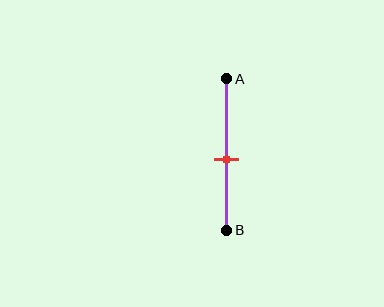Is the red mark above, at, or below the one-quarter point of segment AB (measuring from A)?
The red mark is below the one-quarter point of segment AB.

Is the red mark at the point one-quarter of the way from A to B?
No, the mark is at about 55% from A, not at the 25% one-quarter point.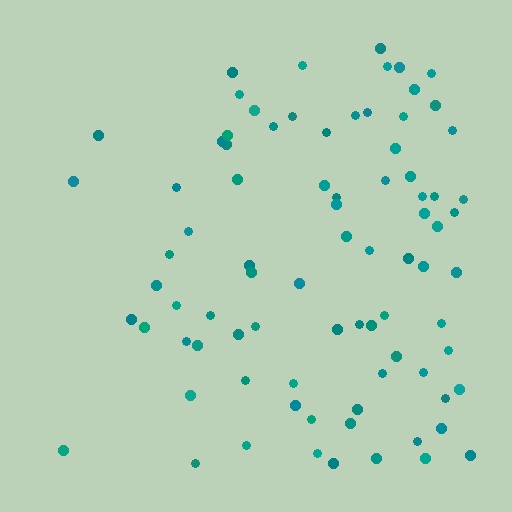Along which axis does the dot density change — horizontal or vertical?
Horizontal.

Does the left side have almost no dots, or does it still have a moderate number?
Still a moderate number, just noticeably fewer than the right.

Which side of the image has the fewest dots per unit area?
The left.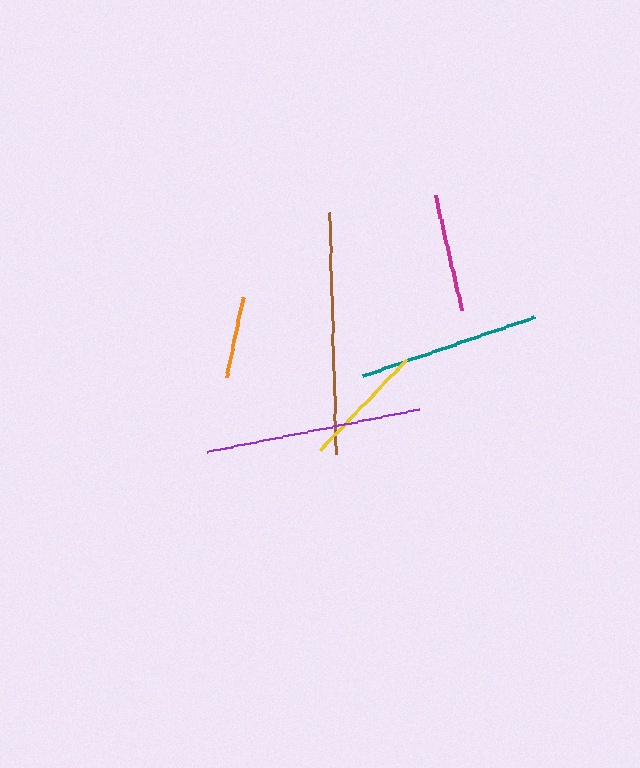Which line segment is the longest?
The brown line is the longest at approximately 242 pixels.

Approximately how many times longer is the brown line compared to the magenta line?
The brown line is approximately 2.1 times the length of the magenta line.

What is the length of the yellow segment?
The yellow segment is approximately 125 pixels long.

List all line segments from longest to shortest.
From longest to shortest: brown, purple, teal, yellow, magenta, orange.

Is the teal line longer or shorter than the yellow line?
The teal line is longer than the yellow line.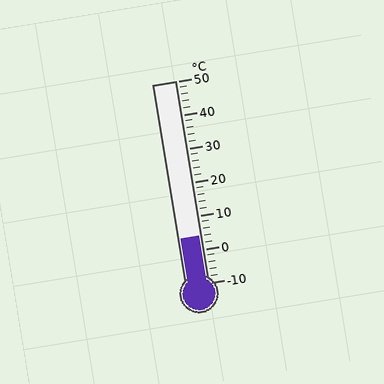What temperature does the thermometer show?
The thermometer shows approximately 4°C.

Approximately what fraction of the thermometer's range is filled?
The thermometer is filled to approximately 25% of its range.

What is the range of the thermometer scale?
The thermometer scale ranges from -10°C to 50°C.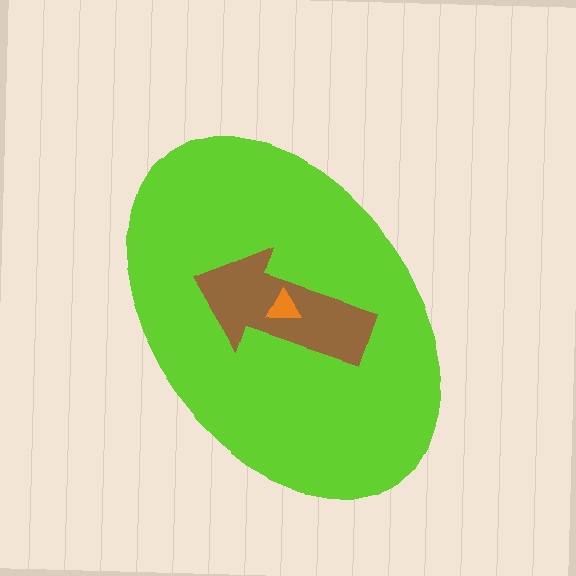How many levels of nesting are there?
3.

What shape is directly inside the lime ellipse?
The brown arrow.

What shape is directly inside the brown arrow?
The orange triangle.